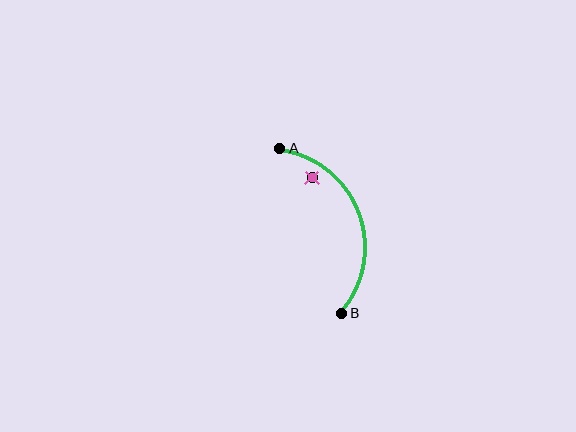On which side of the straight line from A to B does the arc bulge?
The arc bulges to the right of the straight line connecting A and B.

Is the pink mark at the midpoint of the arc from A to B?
No — the pink mark does not lie on the arc at all. It sits slightly inside the curve.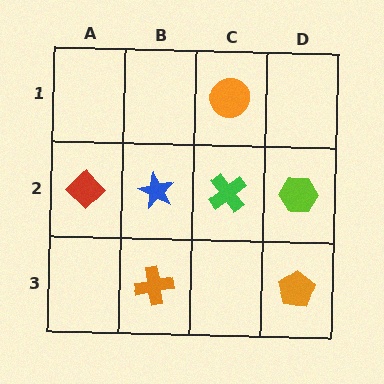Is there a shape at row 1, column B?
No, that cell is empty.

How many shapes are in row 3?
2 shapes.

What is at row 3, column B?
An orange cross.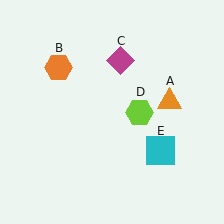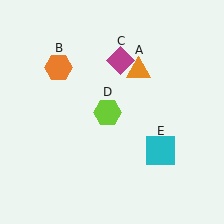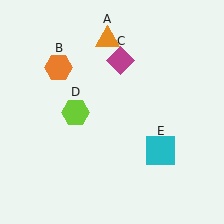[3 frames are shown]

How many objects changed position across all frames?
2 objects changed position: orange triangle (object A), lime hexagon (object D).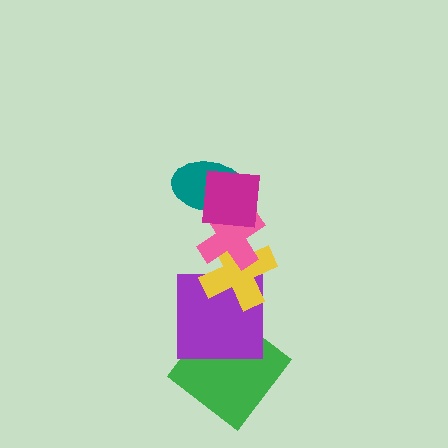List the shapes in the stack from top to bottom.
From top to bottom: the magenta square, the teal ellipse, the pink cross, the yellow cross, the purple square, the green diamond.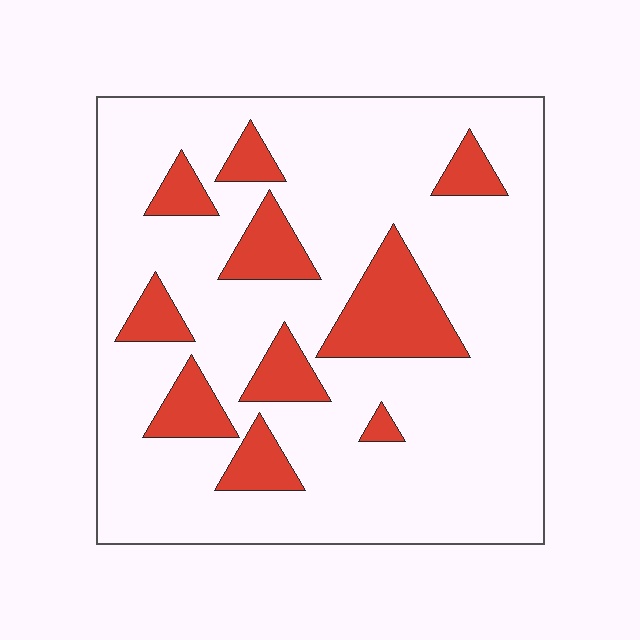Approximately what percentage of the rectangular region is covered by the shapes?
Approximately 20%.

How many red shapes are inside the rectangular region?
10.